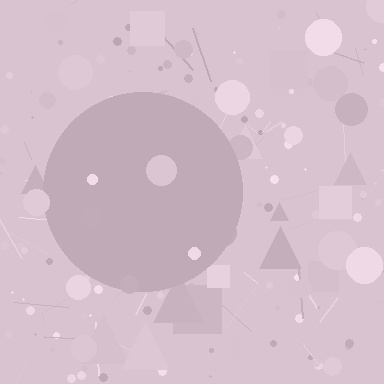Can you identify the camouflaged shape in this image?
The camouflaged shape is a circle.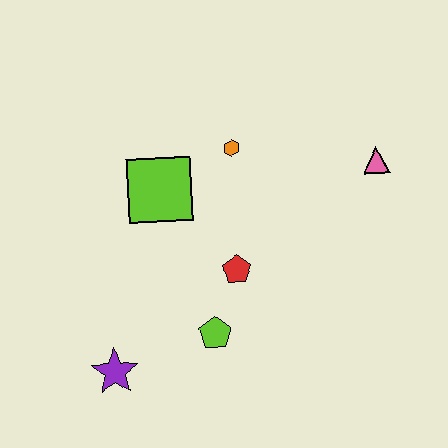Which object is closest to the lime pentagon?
The red pentagon is closest to the lime pentagon.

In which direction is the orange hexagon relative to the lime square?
The orange hexagon is to the right of the lime square.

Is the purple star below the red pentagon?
Yes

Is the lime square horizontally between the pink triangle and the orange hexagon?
No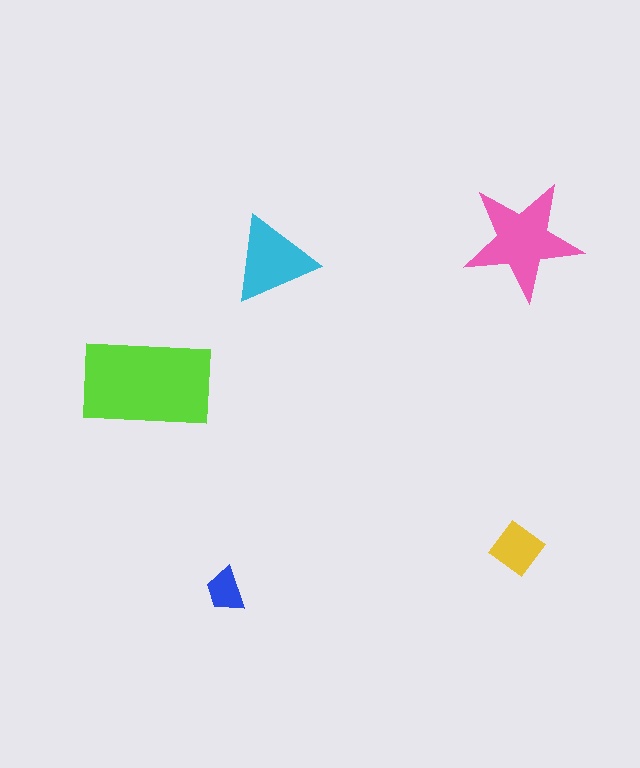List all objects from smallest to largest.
The blue trapezoid, the yellow diamond, the cyan triangle, the pink star, the lime rectangle.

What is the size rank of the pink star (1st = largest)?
2nd.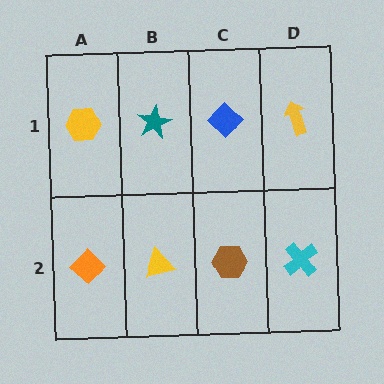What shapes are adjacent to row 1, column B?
A yellow triangle (row 2, column B), a yellow hexagon (row 1, column A), a blue diamond (row 1, column C).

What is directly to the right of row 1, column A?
A teal star.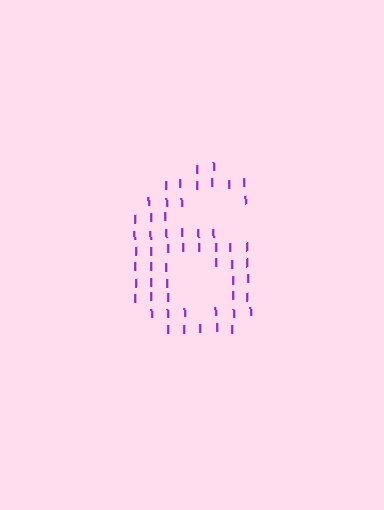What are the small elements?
The small elements are letter I's.